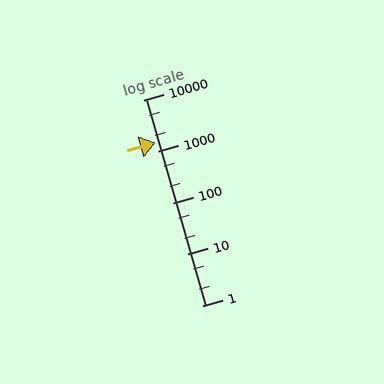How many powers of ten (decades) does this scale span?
The scale spans 4 decades, from 1 to 10000.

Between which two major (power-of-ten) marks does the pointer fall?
The pointer is between 1000 and 10000.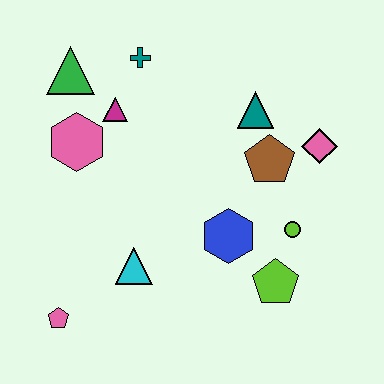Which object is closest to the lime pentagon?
The lime circle is closest to the lime pentagon.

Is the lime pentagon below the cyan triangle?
Yes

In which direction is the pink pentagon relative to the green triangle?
The pink pentagon is below the green triangle.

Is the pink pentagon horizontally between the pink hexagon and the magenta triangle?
No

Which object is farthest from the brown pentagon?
The pink pentagon is farthest from the brown pentagon.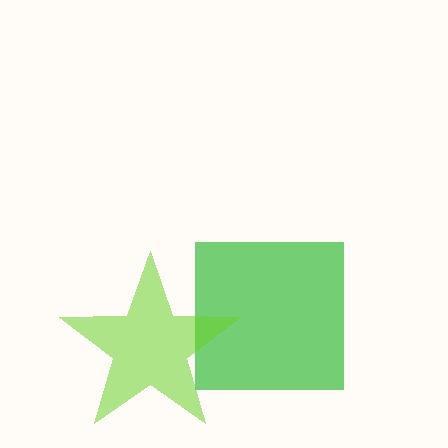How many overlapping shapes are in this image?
There are 2 overlapping shapes in the image.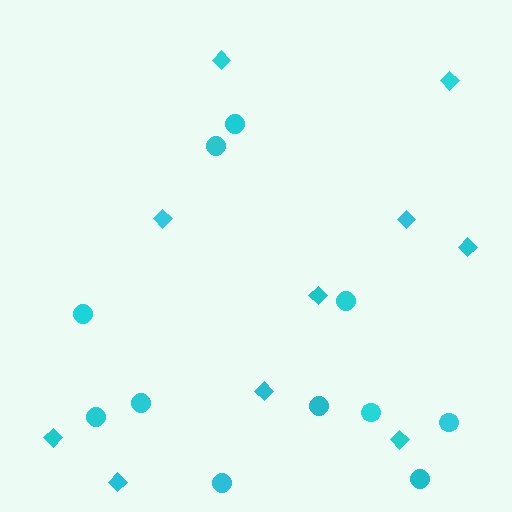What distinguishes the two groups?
There are 2 groups: one group of diamonds (10) and one group of circles (11).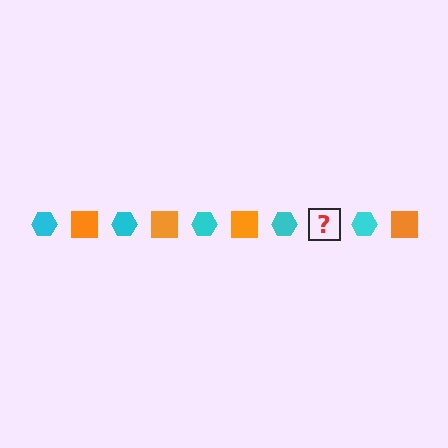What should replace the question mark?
The question mark should be replaced with an orange square.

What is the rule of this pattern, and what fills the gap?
The rule is that the pattern alternates between cyan hexagon and orange square. The gap should be filled with an orange square.